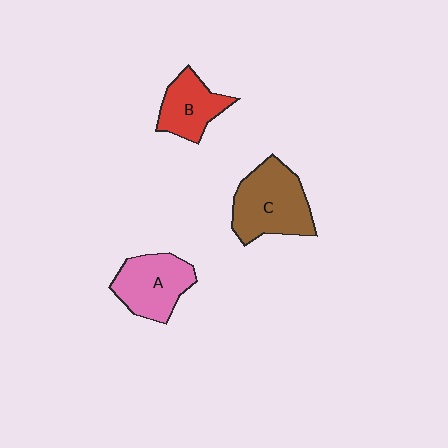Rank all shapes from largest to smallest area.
From largest to smallest: C (brown), A (pink), B (red).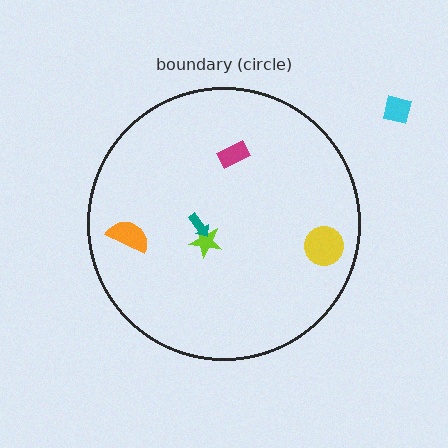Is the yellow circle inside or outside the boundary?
Inside.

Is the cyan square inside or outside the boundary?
Outside.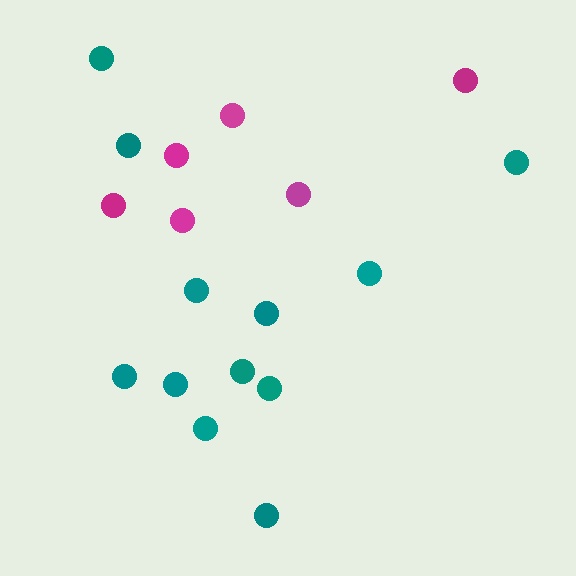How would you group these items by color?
There are 2 groups: one group of magenta circles (6) and one group of teal circles (12).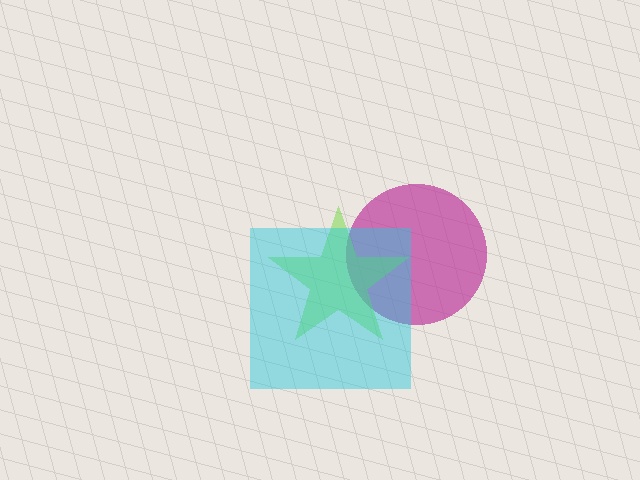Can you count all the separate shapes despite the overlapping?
Yes, there are 3 separate shapes.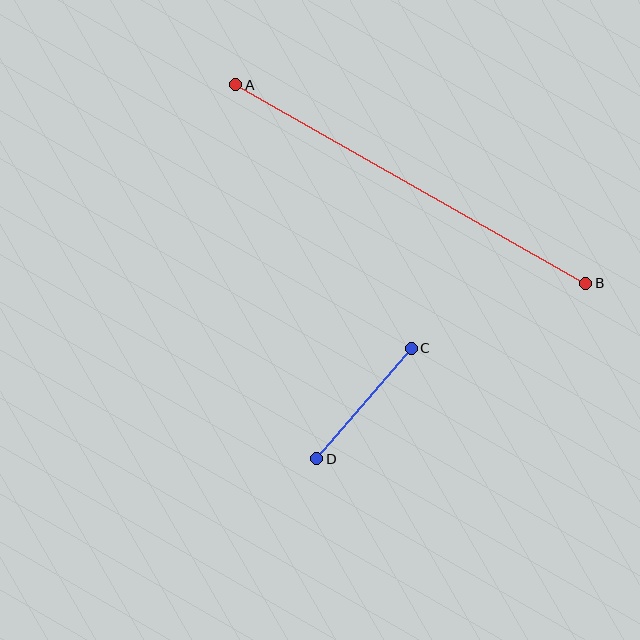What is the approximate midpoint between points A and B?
The midpoint is at approximately (411, 184) pixels.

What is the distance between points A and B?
The distance is approximately 403 pixels.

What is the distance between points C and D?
The distance is approximately 145 pixels.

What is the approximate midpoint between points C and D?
The midpoint is at approximately (364, 403) pixels.